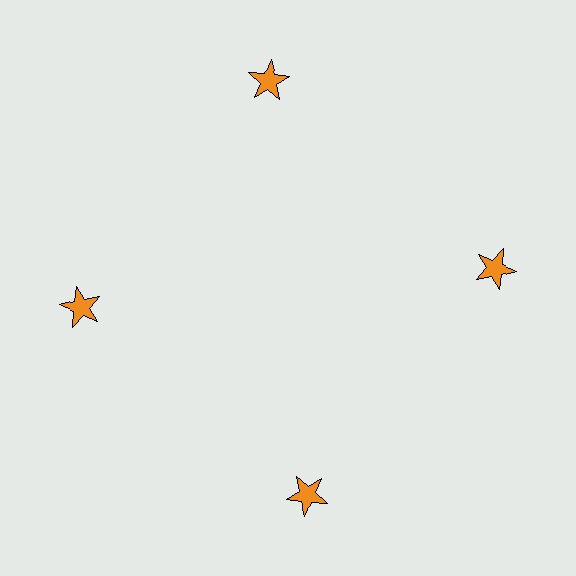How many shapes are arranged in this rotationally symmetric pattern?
There are 4 shapes, arranged in 4 groups of 1.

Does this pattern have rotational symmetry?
Yes, this pattern has 4-fold rotational symmetry. It looks the same after rotating 90 degrees around the center.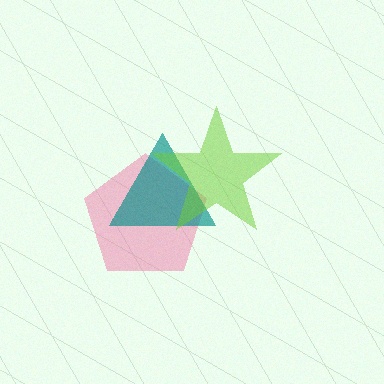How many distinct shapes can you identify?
There are 3 distinct shapes: a pink pentagon, a teal triangle, a lime star.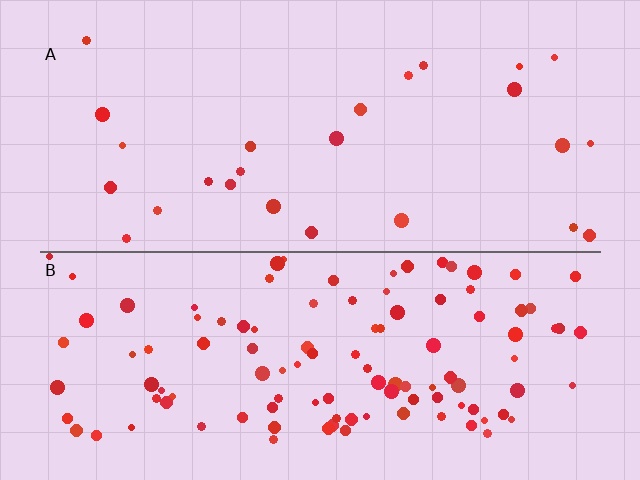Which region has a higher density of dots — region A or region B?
B (the bottom).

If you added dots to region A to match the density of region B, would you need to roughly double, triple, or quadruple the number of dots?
Approximately quadruple.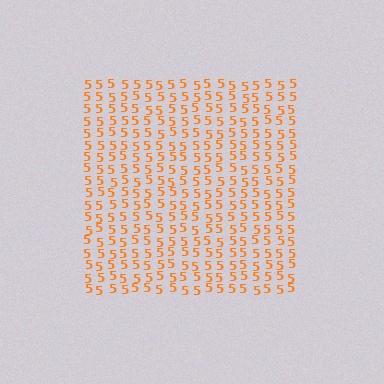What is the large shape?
The large shape is a square.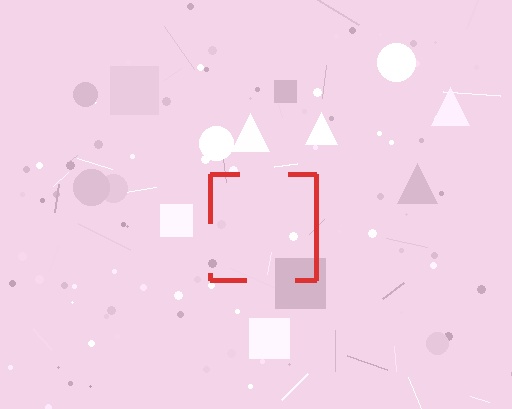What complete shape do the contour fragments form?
The contour fragments form a square.